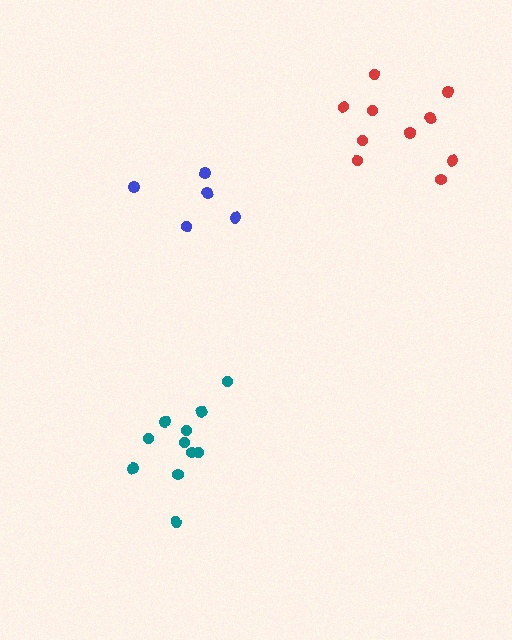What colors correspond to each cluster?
The clusters are colored: blue, red, teal.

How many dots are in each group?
Group 1: 5 dots, Group 2: 11 dots, Group 3: 11 dots (27 total).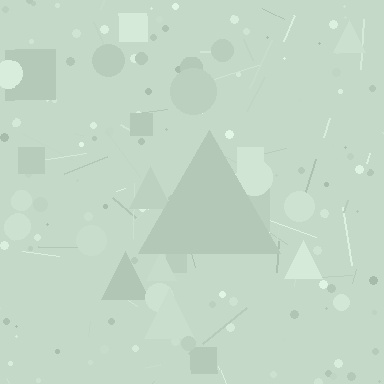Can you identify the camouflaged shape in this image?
The camouflaged shape is a triangle.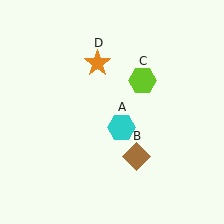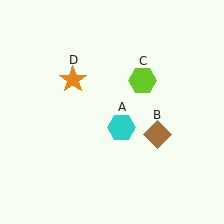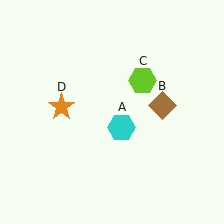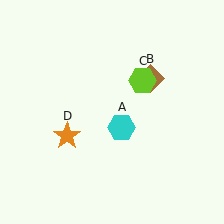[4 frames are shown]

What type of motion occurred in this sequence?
The brown diamond (object B), orange star (object D) rotated counterclockwise around the center of the scene.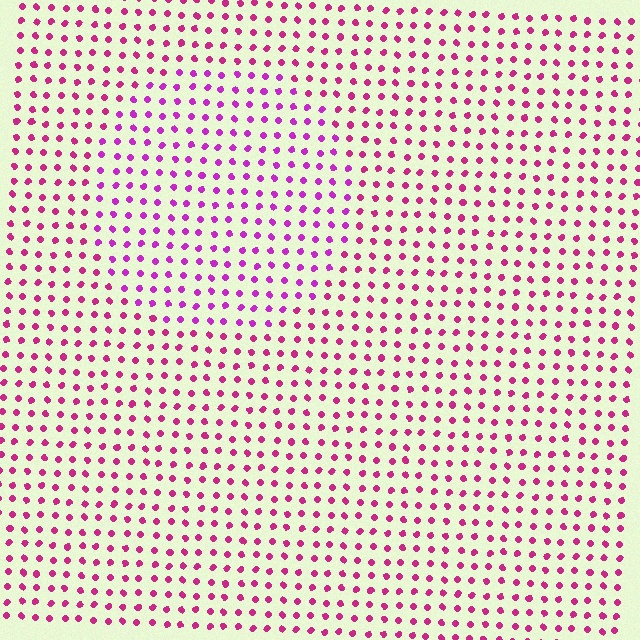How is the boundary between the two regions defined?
The boundary is defined purely by a slight shift in hue (about 25 degrees). Spacing, size, and orientation are identical on both sides.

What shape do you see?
I see a circle.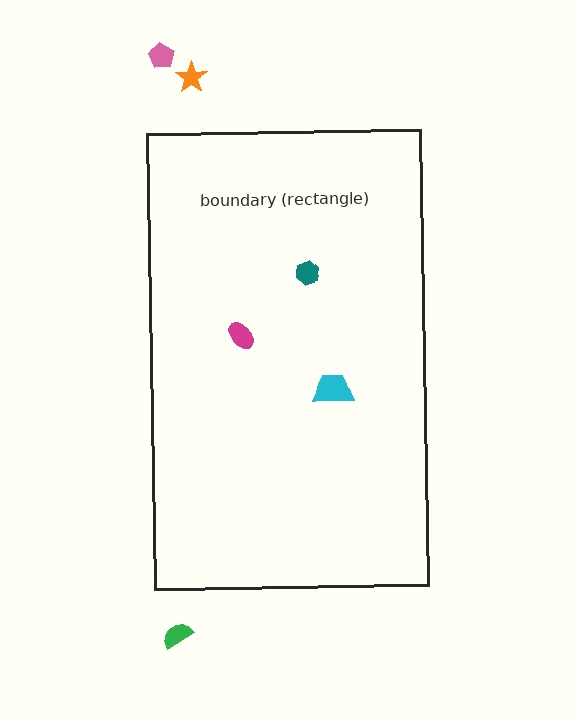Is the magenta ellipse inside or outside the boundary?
Inside.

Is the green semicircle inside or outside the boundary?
Outside.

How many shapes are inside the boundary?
3 inside, 3 outside.